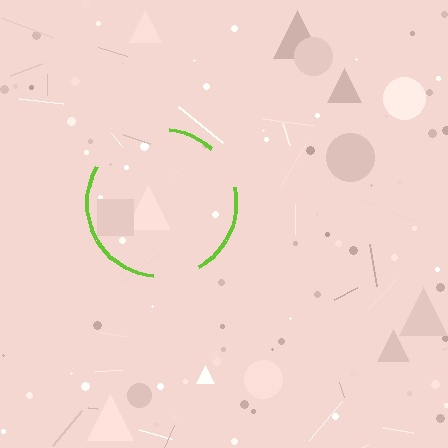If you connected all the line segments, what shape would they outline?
They would outline a circle.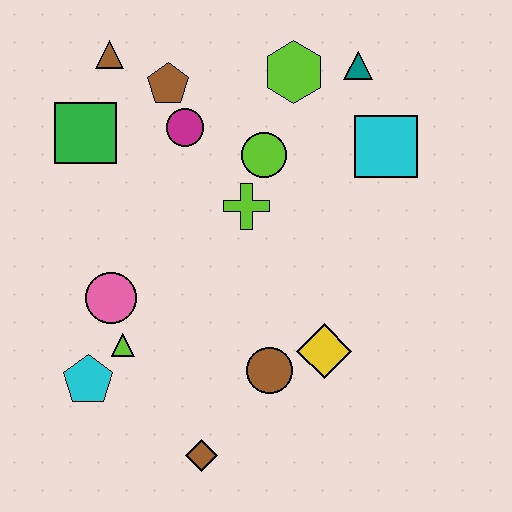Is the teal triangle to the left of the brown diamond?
No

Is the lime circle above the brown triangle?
No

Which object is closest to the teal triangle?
The lime hexagon is closest to the teal triangle.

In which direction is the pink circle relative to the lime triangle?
The pink circle is above the lime triangle.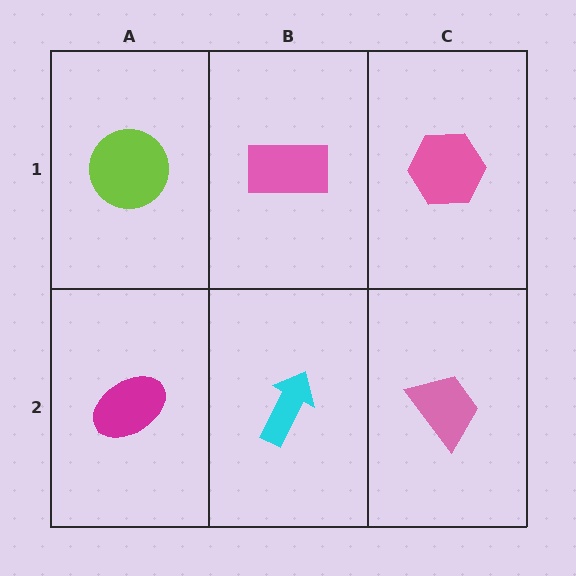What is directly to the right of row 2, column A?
A cyan arrow.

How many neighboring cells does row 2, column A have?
2.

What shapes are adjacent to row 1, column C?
A pink trapezoid (row 2, column C), a pink rectangle (row 1, column B).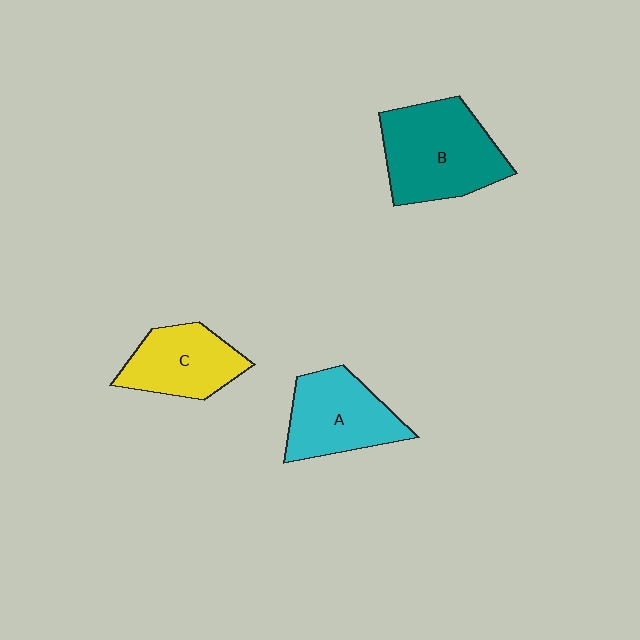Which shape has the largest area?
Shape B (teal).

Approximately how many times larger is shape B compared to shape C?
Approximately 1.5 times.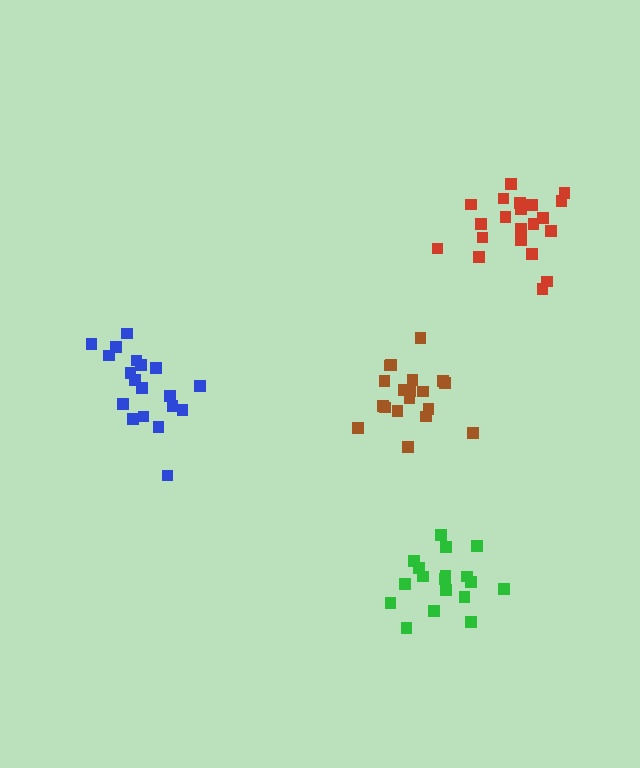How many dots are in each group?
Group 1: 21 dots, Group 2: 19 dots, Group 3: 19 dots, Group 4: 18 dots (77 total).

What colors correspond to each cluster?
The clusters are colored: red, blue, brown, green.